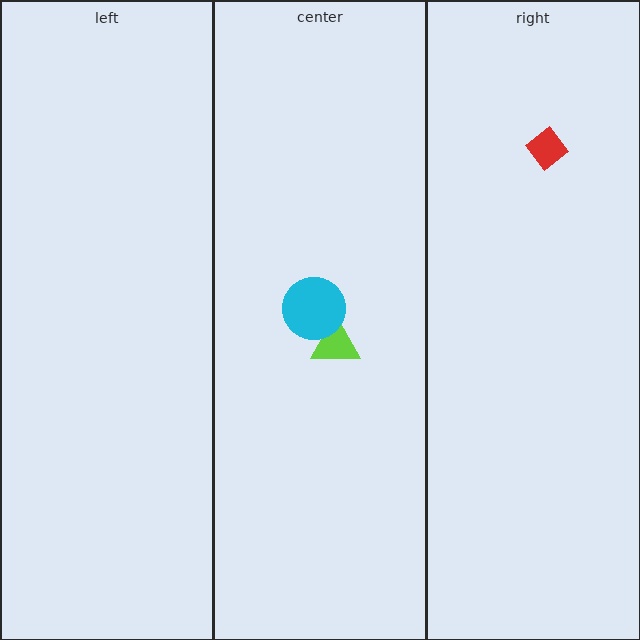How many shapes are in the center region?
2.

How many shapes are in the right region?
1.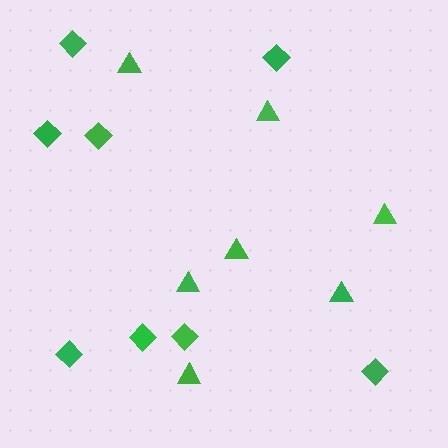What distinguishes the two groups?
There are 2 groups: one group of triangles (7) and one group of diamonds (8).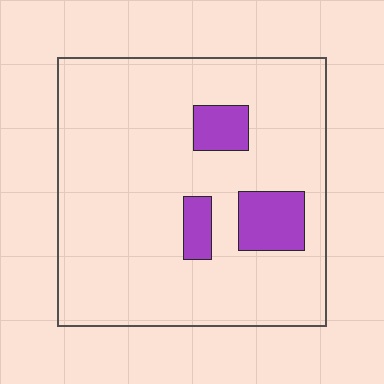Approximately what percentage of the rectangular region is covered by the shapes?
Approximately 10%.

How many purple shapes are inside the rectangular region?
3.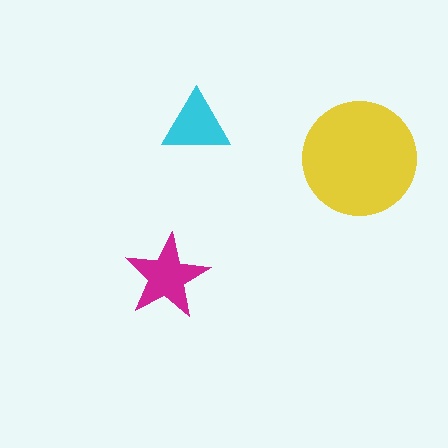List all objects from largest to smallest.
The yellow circle, the magenta star, the cyan triangle.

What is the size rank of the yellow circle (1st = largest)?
1st.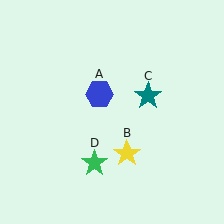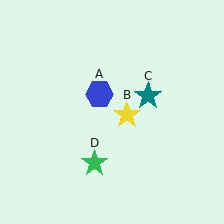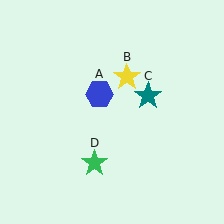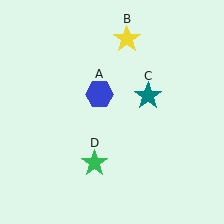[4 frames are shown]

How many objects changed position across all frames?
1 object changed position: yellow star (object B).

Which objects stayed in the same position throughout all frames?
Blue hexagon (object A) and teal star (object C) and green star (object D) remained stationary.